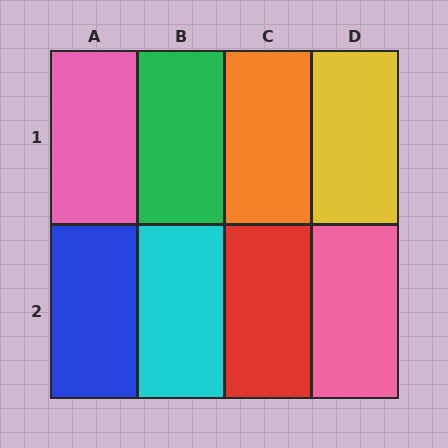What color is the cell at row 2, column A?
Blue.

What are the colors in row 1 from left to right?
Pink, green, orange, yellow.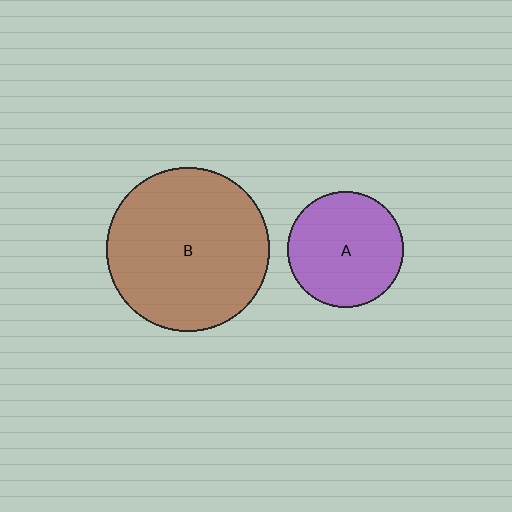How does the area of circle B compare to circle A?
Approximately 2.0 times.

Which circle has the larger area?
Circle B (brown).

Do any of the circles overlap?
No, none of the circles overlap.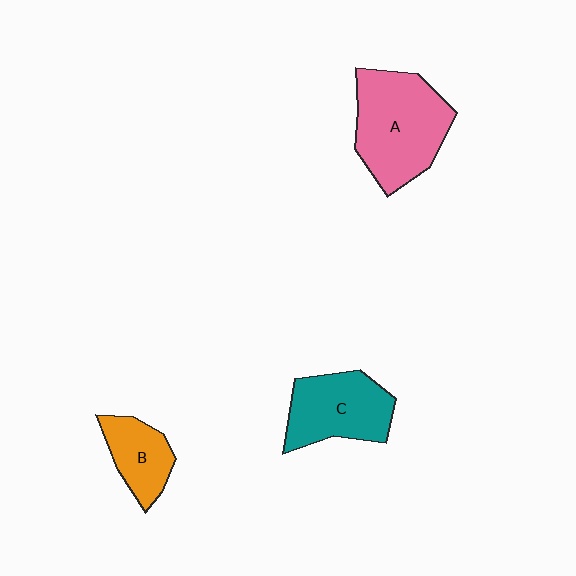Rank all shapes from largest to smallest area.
From largest to smallest: A (pink), C (teal), B (orange).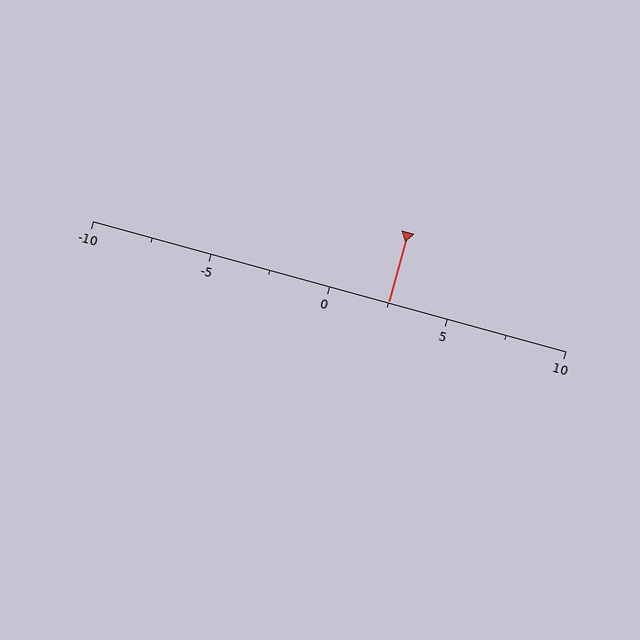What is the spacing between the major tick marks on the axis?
The major ticks are spaced 5 apart.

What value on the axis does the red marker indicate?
The marker indicates approximately 2.5.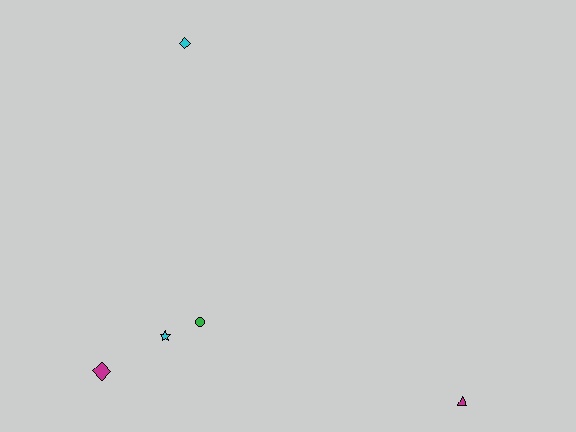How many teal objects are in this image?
There are no teal objects.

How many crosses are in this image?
There are no crosses.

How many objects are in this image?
There are 5 objects.